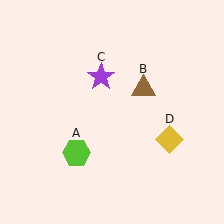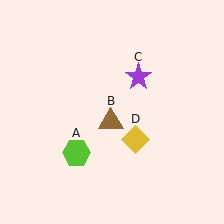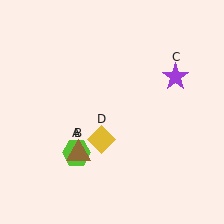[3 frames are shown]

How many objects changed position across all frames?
3 objects changed position: brown triangle (object B), purple star (object C), yellow diamond (object D).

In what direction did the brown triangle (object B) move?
The brown triangle (object B) moved down and to the left.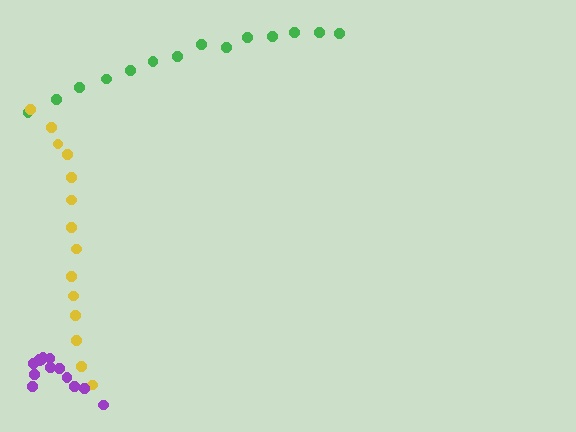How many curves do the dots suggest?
There are 3 distinct paths.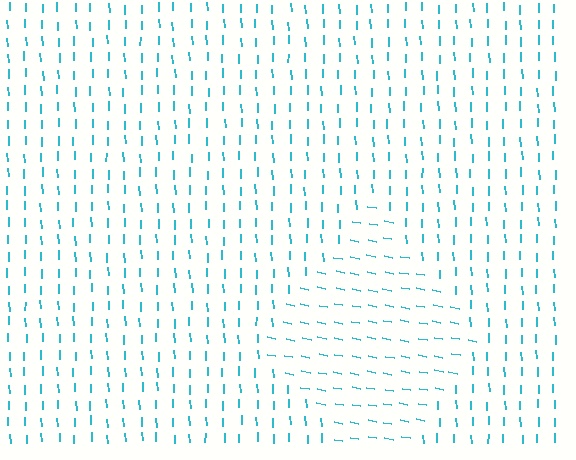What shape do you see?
I see a diamond.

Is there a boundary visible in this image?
Yes, there is a texture boundary formed by a change in line orientation.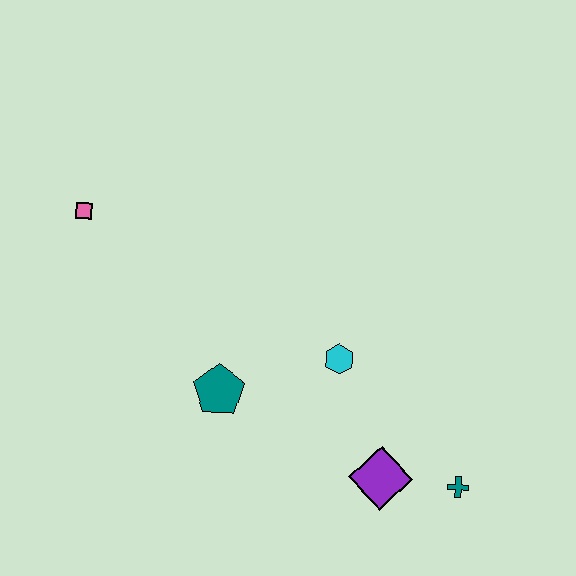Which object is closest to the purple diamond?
The teal cross is closest to the purple diamond.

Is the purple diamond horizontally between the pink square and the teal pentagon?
No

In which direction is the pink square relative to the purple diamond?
The pink square is to the left of the purple diamond.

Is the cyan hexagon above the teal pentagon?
Yes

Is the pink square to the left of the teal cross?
Yes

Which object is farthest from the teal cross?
The pink square is farthest from the teal cross.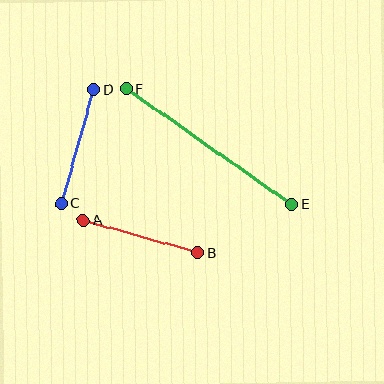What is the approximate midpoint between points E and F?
The midpoint is at approximately (209, 147) pixels.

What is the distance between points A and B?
The distance is approximately 119 pixels.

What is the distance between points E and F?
The distance is approximately 202 pixels.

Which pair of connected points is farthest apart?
Points E and F are farthest apart.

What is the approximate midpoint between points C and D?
The midpoint is at approximately (78, 146) pixels.